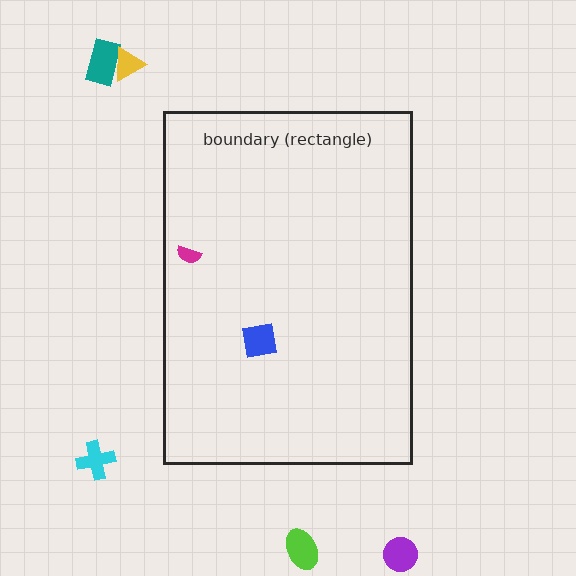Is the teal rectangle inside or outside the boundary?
Outside.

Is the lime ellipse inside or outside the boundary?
Outside.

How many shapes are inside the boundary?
2 inside, 5 outside.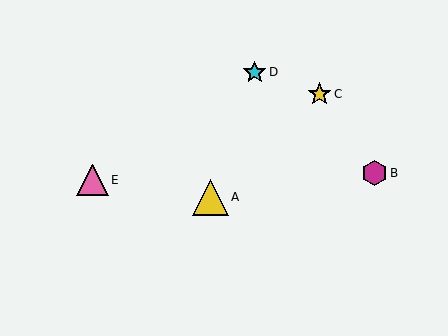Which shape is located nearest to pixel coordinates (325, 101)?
The yellow star (labeled C) at (320, 94) is nearest to that location.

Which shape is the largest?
The yellow triangle (labeled A) is the largest.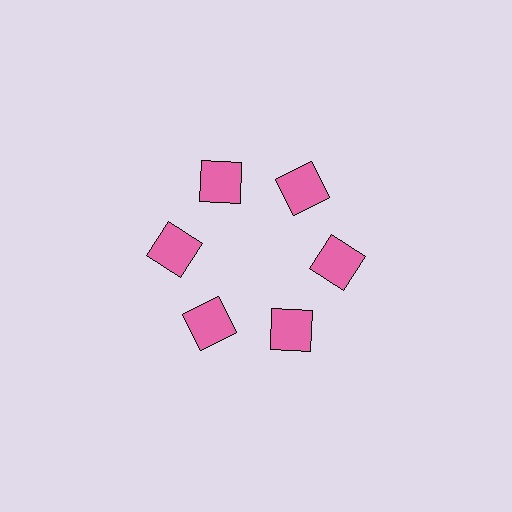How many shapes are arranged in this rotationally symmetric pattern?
There are 6 shapes, arranged in 6 groups of 1.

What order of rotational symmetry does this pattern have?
This pattern has 6-fold rotational symmetry.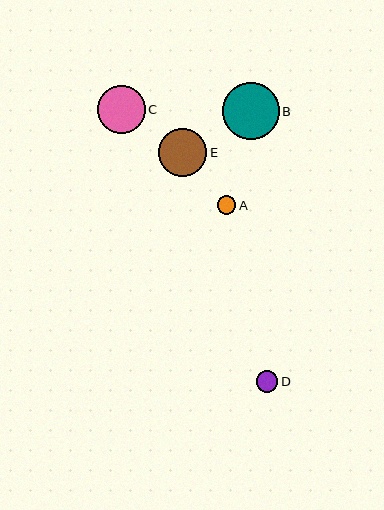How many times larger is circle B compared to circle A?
Circle B is approximately 3.1 times the size of circle A.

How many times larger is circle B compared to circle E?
Circle B is approximately 1.2 times the size of circle E.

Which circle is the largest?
Circle B is the largest with a size of approximately 57 pixels.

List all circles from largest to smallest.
From largest to smallest: B, E, C, D, A.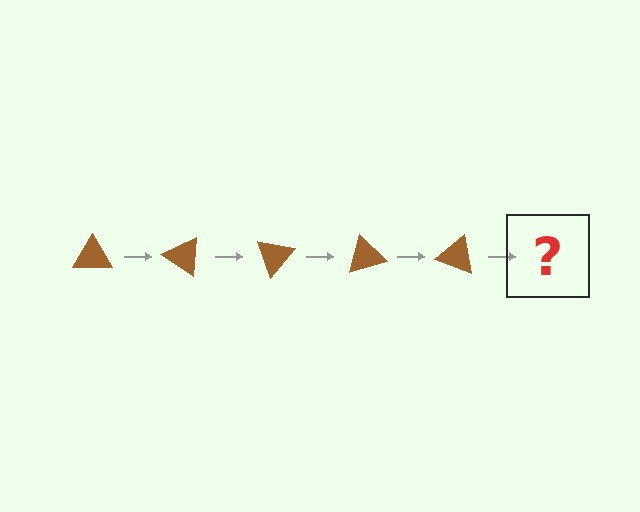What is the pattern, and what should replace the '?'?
The pattern is that the triangle rotates 35 degrees each step. The '?' should be a brown triangle rotated 175 degrees.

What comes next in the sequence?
The next element should be a brown triangle rotated 175 degrees.